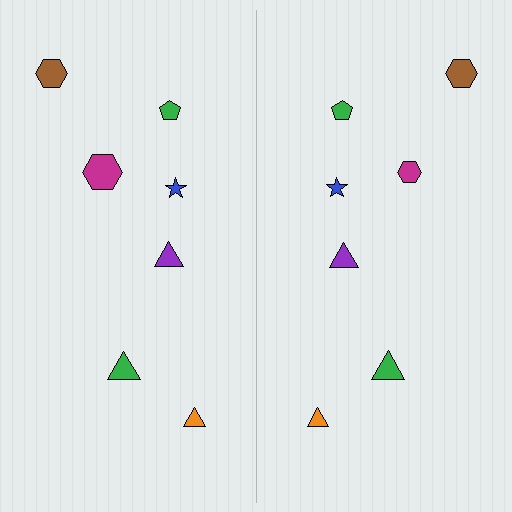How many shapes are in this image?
There are 14 shapes in this image.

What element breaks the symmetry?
The magenta hexagon on the right side has a different size than its mirror counterpart.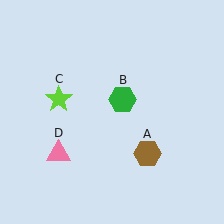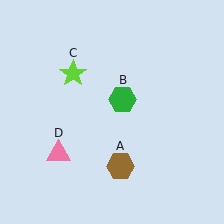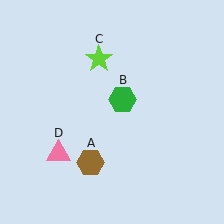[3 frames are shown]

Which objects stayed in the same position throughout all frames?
Green hexagon (object B) and pink triangle (object D) remained stationary.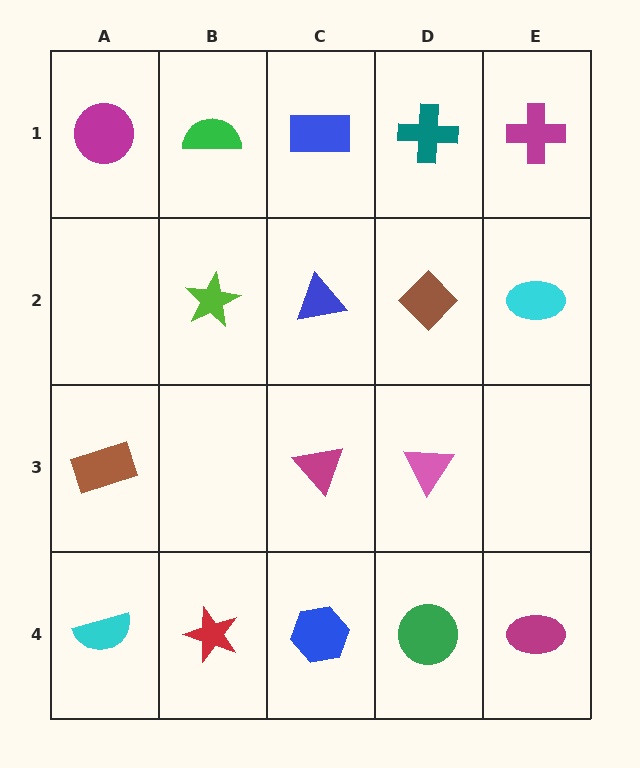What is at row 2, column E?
A cyan ellipse.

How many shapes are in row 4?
5 shapes.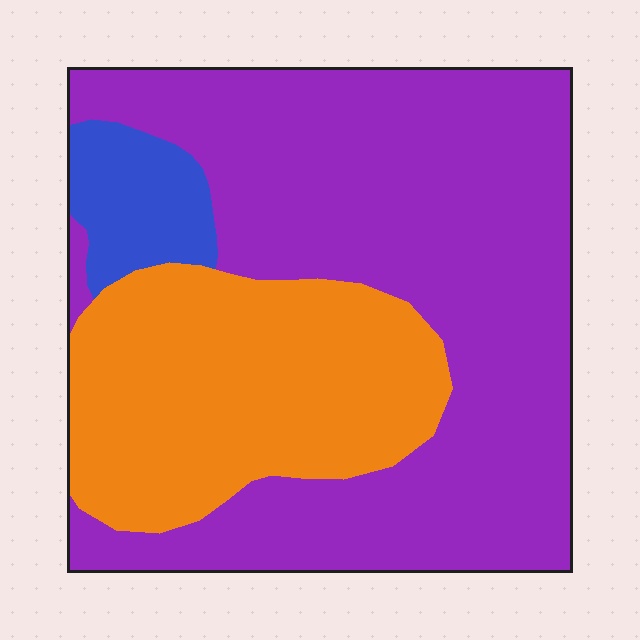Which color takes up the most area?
Purple, at roughly 60%.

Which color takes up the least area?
Blue, at roughly 5%.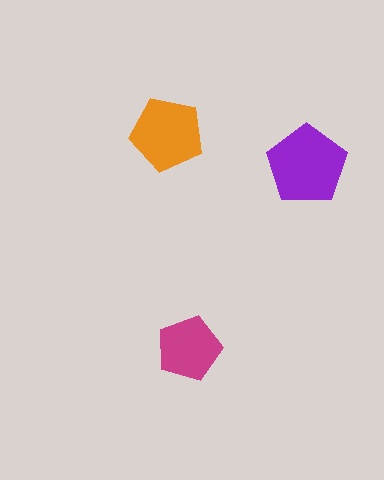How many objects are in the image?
There are 3 objects in the image.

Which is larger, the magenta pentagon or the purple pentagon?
The purple one.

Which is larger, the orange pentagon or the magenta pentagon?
The orange one.